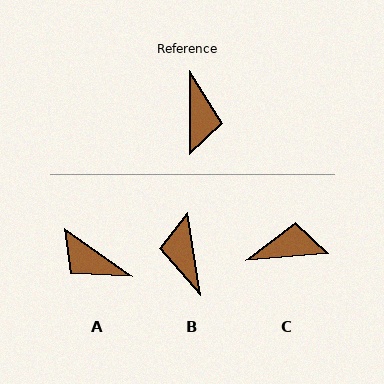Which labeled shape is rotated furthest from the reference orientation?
B, about 171 degrees away.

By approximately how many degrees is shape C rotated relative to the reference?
Approximately 95 degrees counter-clockwise.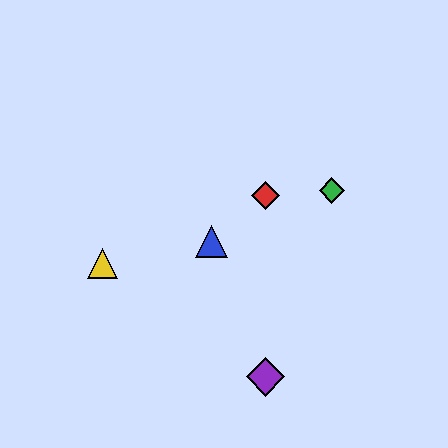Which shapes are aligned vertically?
The red diamond, the purple diamond are aligned vertically.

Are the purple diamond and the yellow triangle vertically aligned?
No, the purple diamond is at x≈265 and the yellow triangle is at x≈102.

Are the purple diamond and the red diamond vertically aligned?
Yes, both are at x≈265.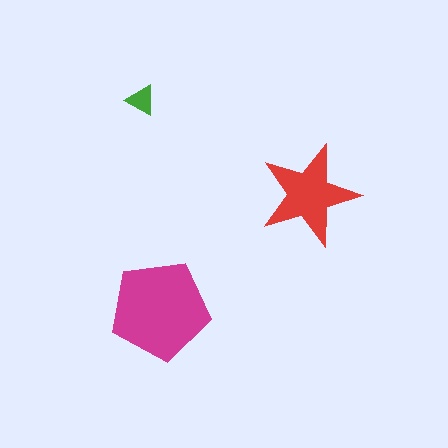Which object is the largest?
The magenta pentagon.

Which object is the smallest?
The green triangle.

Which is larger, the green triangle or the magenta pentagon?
The magenta pentagon.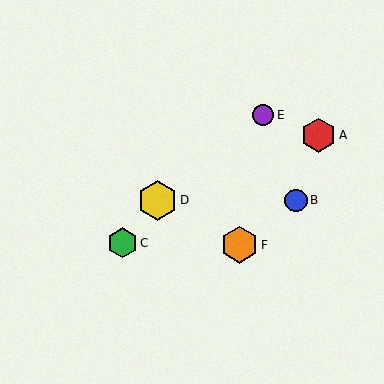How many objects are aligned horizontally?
2 objects (B, D) are aligned horizontally.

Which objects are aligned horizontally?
Objects B, D are aligned horizontally.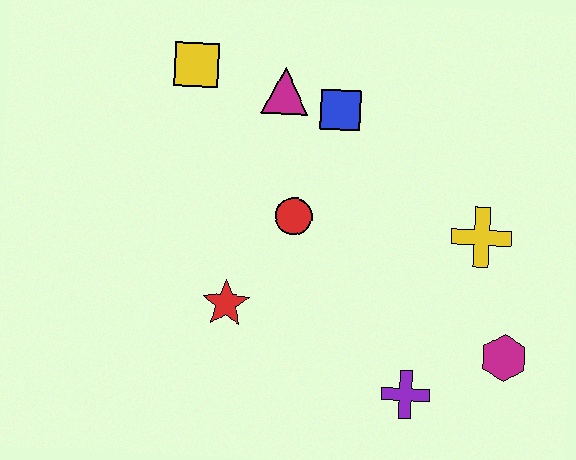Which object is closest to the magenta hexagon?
The purple cross is closest to the magenta hexagon.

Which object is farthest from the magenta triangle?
The magenta hexagon is farthest from the magenta triangle.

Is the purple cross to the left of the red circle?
No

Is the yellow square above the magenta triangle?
Yes